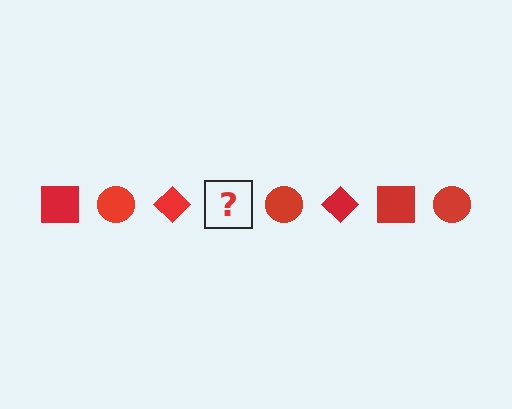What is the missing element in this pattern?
The missing element is a red square.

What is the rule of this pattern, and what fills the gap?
The rule is that the pattern cycles through square, circle, diamond shapes in red. The gap should be filled with a red square.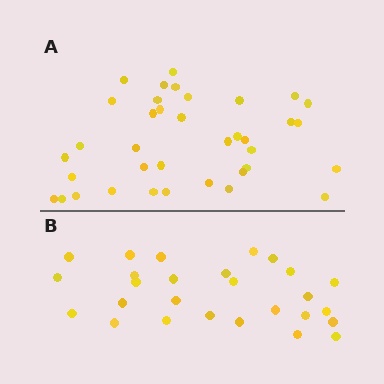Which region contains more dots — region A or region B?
Region A (the top region) has more dots.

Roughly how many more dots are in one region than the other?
Region A has roughly 10 or so more dots than region B.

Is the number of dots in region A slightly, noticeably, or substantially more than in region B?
Region A has noticeably more, but not dramatically so. The ratio is roughly 1.4 to 1.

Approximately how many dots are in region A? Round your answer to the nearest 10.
About 40 dots. (The exact count is 37, which rounds to 40.)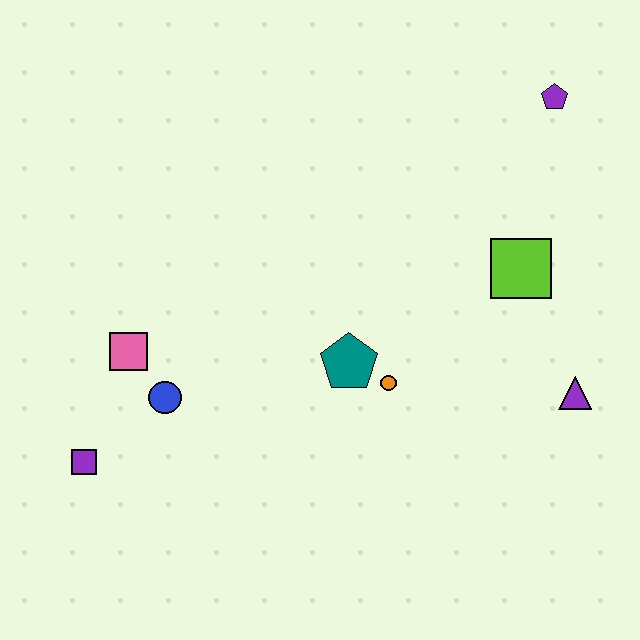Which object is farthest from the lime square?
The purple square is farthest from the lime square.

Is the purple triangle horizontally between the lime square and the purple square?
No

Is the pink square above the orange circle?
Yes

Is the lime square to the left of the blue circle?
No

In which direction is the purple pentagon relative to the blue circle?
The purple pentagon is to the right of the blue circle.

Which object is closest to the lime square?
The purple triangle is closest to the lime square.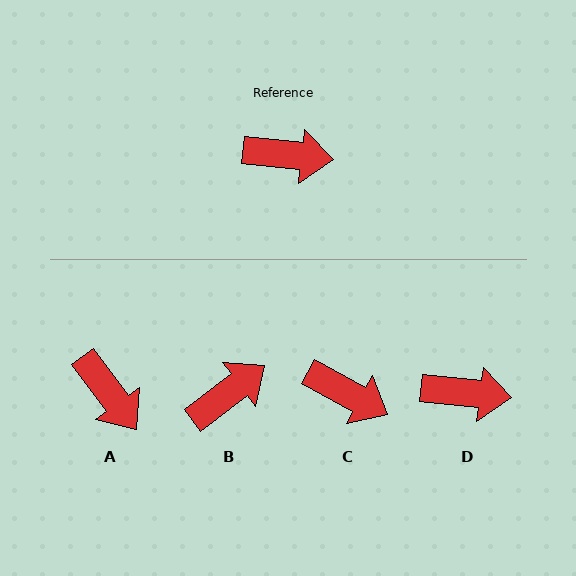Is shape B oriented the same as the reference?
No, it is off by about 44 degrees.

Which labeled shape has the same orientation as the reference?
D.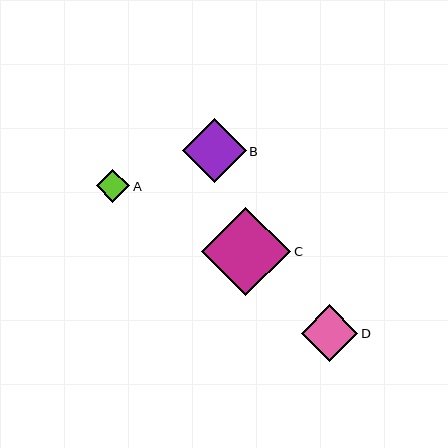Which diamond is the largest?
Diamond C is the largest with a size of approximately 89 pixels.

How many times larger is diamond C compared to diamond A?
Diamond C is approximately 2.6 times the size of diamond A.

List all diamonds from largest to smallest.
From largest to smallest: C, B, D, A.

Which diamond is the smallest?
Diamond A is the smallest with a size of approximately 34 pixels.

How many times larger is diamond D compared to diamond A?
Diamond D is approximately 1.7 times the size of diamond A.